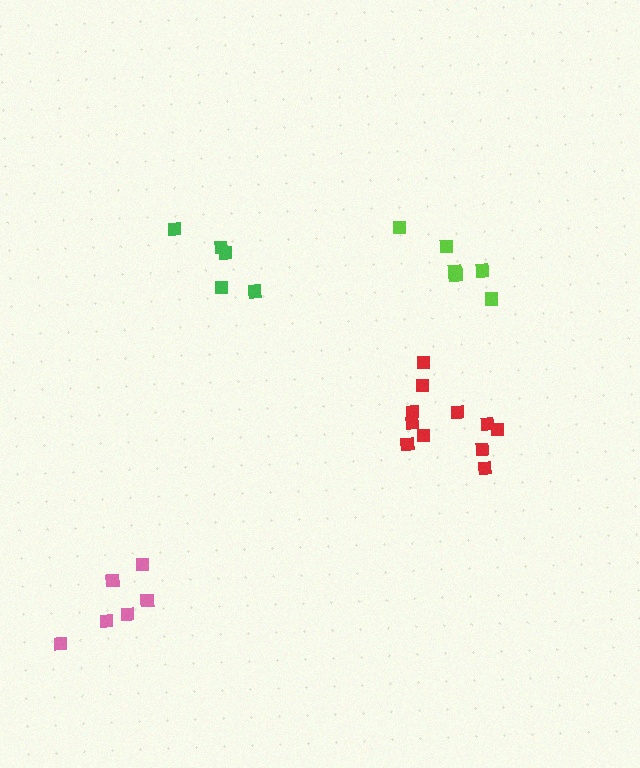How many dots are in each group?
Group 1: 11 dots, Group 2: 6 dots, Group 3: 6 dots, Group 4: 5 dots (28 total).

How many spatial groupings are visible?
There are 4 spatial groupings.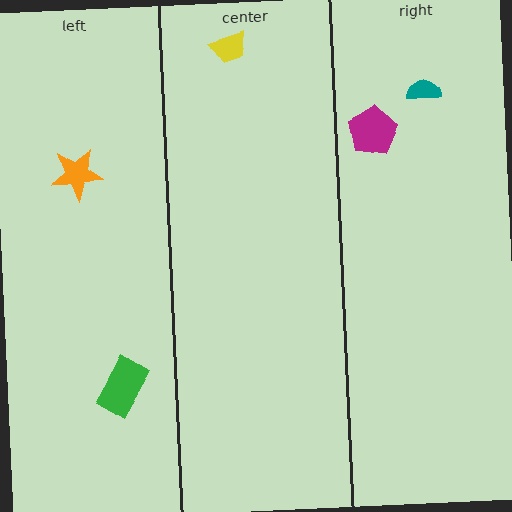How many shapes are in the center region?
1.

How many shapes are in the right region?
2.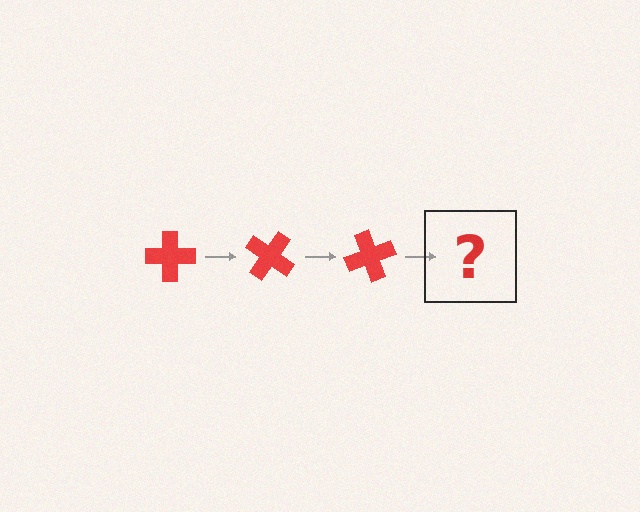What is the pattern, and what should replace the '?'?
The pattern is that the cross rotates 35 degrees each step. The '?' should be a red cross rotated 105 degrees.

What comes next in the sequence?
The next element should be a red cross rotated 105 degrees.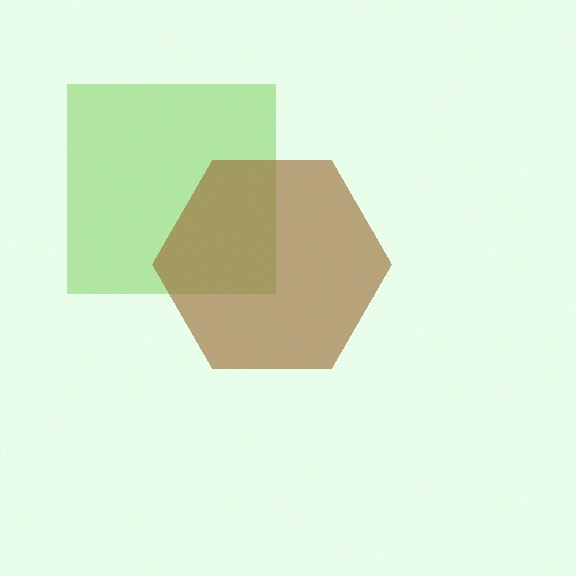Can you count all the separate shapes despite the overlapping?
Yes, there are 2 separate shapes.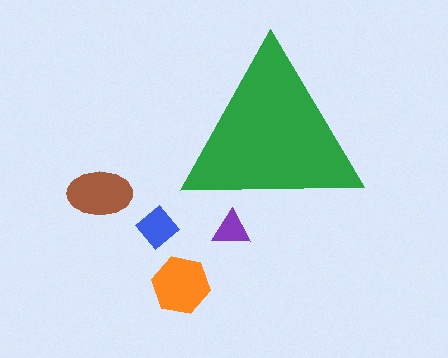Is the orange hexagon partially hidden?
No, the orange hexagon is fully visible.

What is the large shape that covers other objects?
A green triangle.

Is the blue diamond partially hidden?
No, the blue diamond is fully visible.